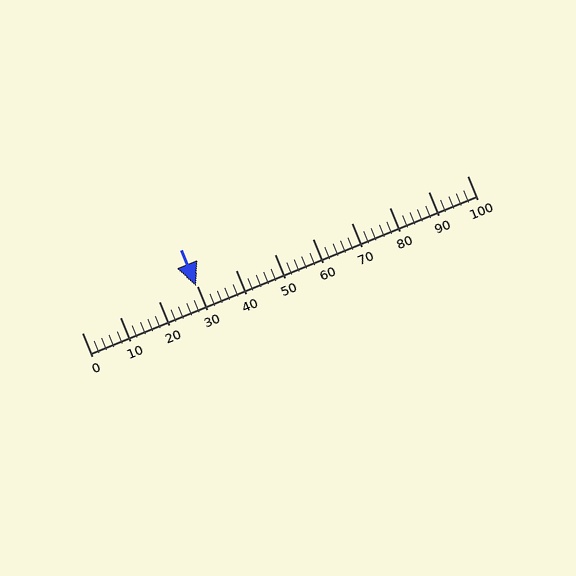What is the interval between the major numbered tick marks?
The major tick marks are spaced 10 units apart.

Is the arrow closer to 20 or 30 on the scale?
The arrow is closer to 30.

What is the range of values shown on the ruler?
The ruler shows values from 0 to 100.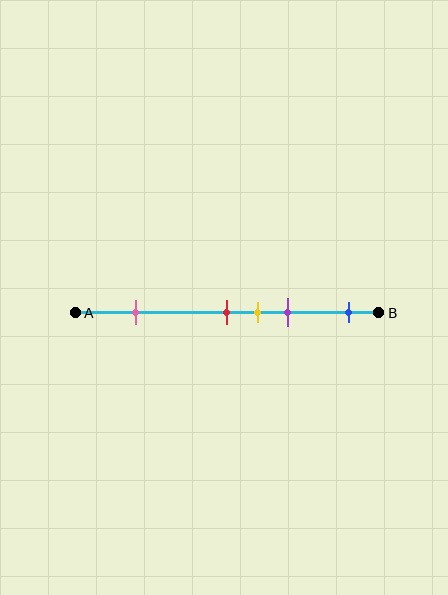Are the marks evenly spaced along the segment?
No, the marks are not evenly spaced.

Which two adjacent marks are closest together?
The red and yellow marks are the closest adjacent pair.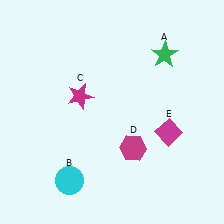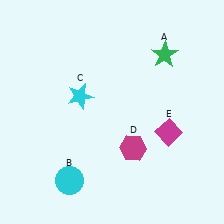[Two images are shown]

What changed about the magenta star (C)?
In Image 1, C is magenta. In Image 2, it changed to cyan.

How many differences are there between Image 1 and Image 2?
There is 1 difference between the two images.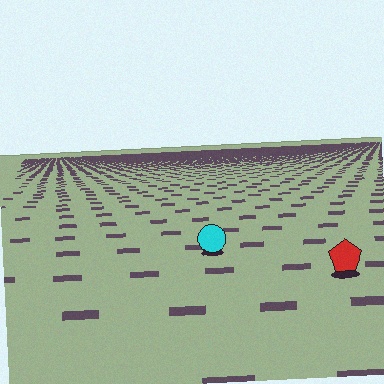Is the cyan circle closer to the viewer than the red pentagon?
No. The red pentagon is closer — you can tell from the texture gradient: the ground texture is coarser near it.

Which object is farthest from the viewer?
The cyan circle is farthest from the viewer. It appears smaller and the ground texture around it is denser.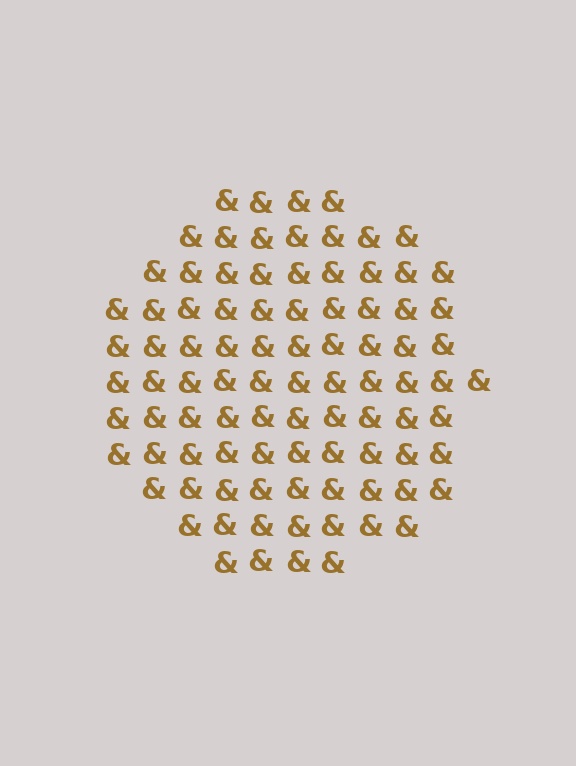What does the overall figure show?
The overall figure shows a circle.